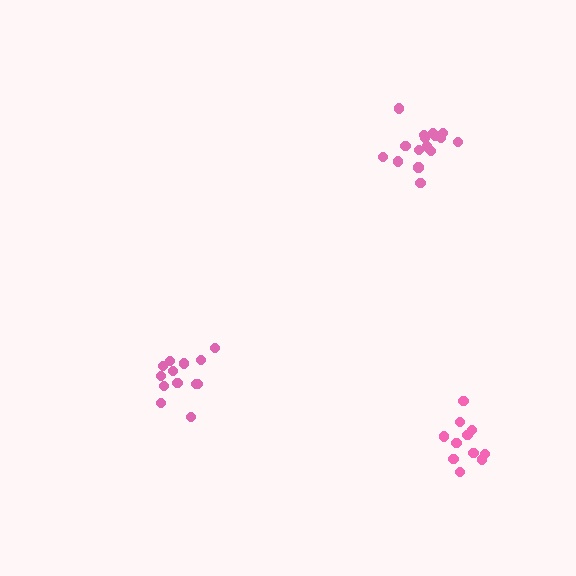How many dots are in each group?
Group 1: 16 dots, Group 2: 13 dots, Group 3: 11 dots (40 total).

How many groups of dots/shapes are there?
There are 3 groups.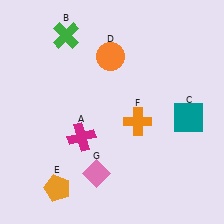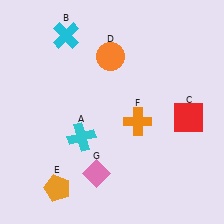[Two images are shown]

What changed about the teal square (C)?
In Image 1, C is teal. In Image 2, it changed to red.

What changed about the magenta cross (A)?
In Image 1, A is magenta. In Image 2, it changed to cyan.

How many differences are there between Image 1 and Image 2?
There are 3 differences between the two images.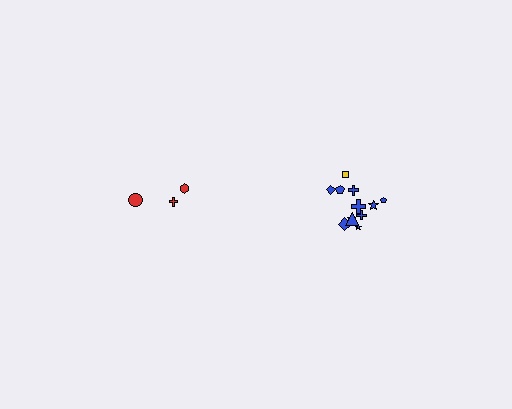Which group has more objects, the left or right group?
The right group.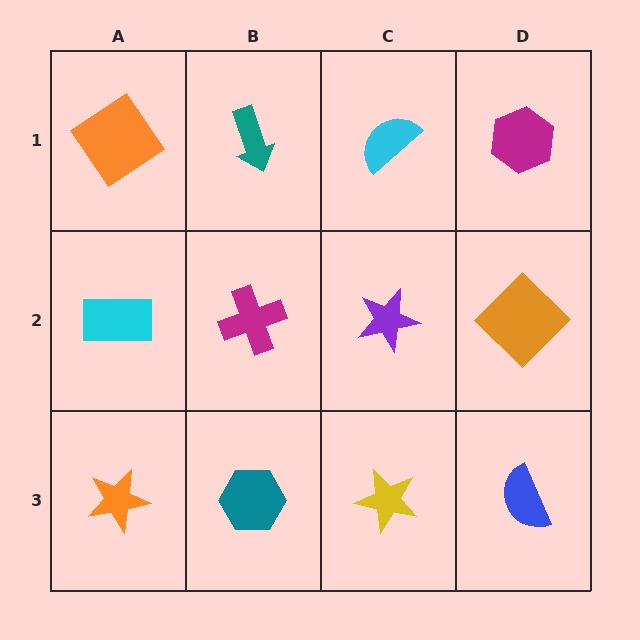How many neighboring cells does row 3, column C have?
3.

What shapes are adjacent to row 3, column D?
An orange diamond (row 2, column D), a yellow star (row 3, column C).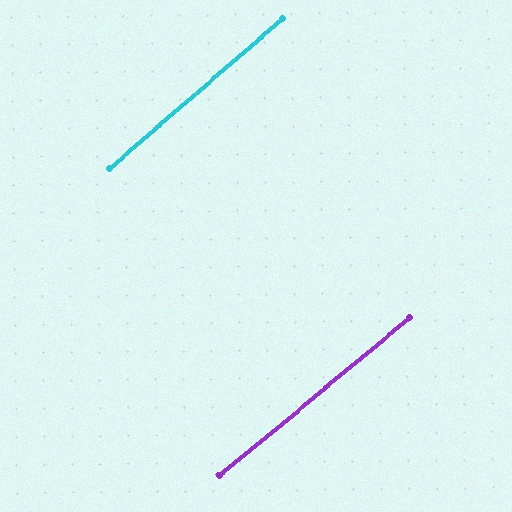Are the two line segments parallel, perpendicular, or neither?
Parallel — their directions differ by only 1.2°.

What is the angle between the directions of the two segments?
Approximately 1 degree.